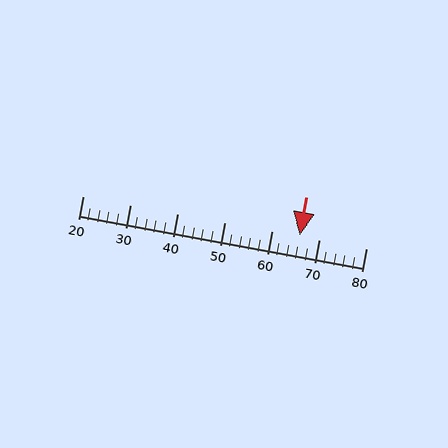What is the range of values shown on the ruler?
The ruler shows values from 20 to 80.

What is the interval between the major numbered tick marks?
The major tick marks are spaced 10 units apart.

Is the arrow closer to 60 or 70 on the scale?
The arrow is closer to 70.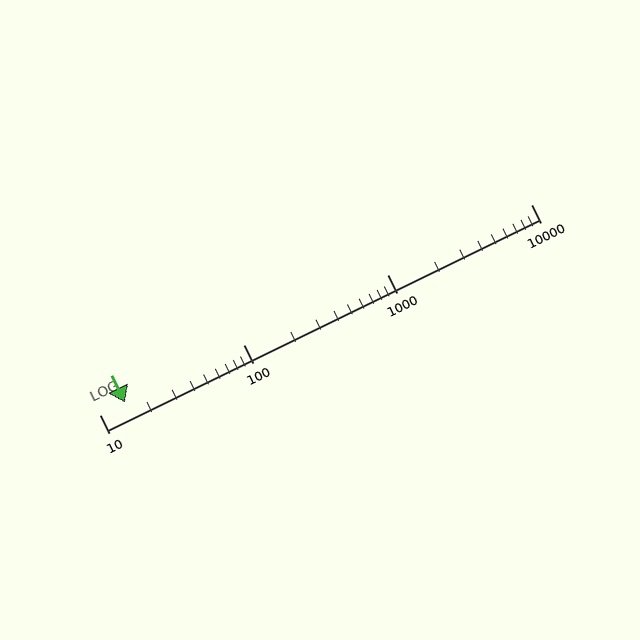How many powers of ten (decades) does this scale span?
The scale spans 3 decades, from 10 to 10000.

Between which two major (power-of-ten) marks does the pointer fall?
The pointer is between 10 and 100.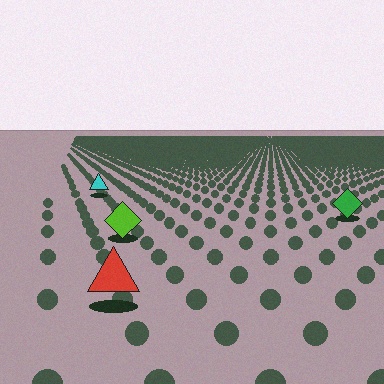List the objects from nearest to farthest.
From nearest to farthest: the red triangle, the lime diamond, the green diamond, the cyan triangle.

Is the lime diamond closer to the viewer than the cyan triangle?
Yes. The lime diamond is closer — you can tell from the texture gradient: the ground texture is coarser near it.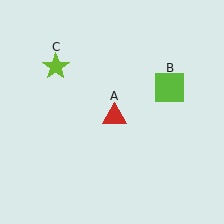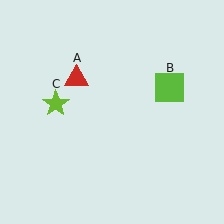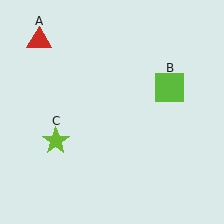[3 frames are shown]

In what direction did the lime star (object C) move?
The lime star (object C) moved down.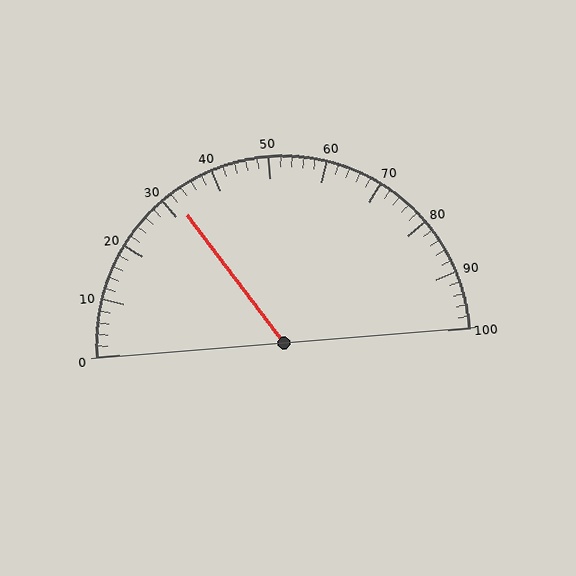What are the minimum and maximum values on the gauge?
The gauge ranges from 0 to 100.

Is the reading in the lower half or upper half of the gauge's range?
The reading is in the lower half of the range (0 to 100).